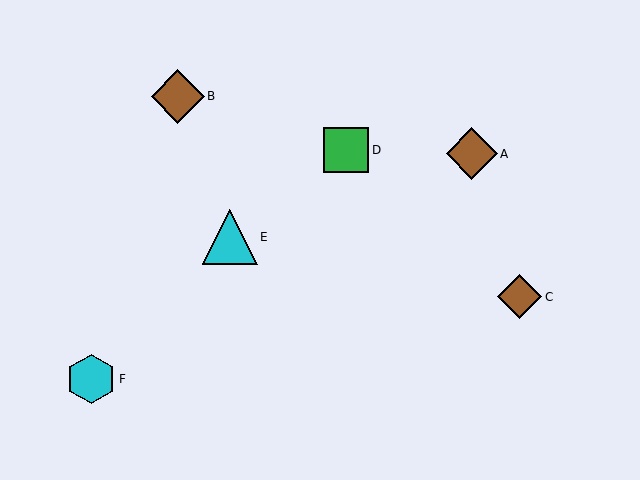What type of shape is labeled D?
Shape D is a green square.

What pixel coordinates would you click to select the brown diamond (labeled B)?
Click at (178, 96) to select the brown diamond B.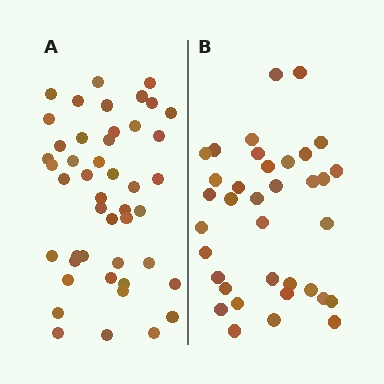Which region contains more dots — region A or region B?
Region A (the left region) has more dots.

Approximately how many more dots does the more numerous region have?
Region A has roughly 10 or so more dots than region B.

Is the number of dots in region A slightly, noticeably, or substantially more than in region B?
Region A has noticeably more, but not dramatically so. The ratio is roughly 1.3 to 1.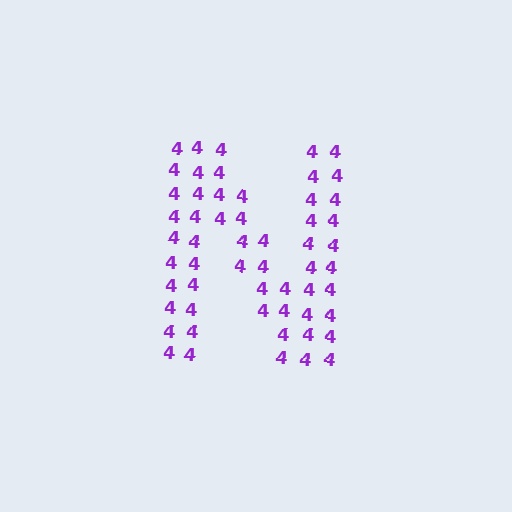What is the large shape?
The large shape is the letter N.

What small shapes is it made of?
It is made of small digit 4's.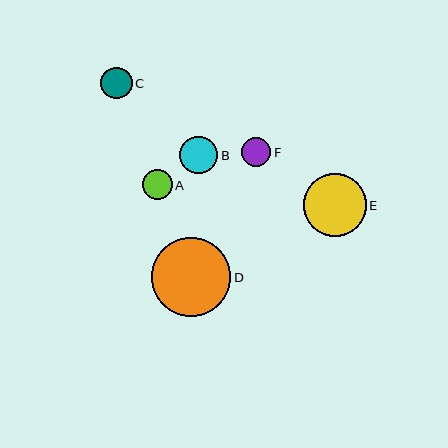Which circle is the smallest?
Circle F is the smallest with a size of approximately 29 pixels.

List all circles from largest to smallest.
From largest to smallest: D, E, B, C, A, F.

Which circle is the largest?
Circle D is the largest with a size of approximately 79 pixels.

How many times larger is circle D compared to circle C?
Circle D is approximately 2.5 times the size of circle C.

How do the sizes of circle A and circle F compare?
Circle A and circle F are approximately the same size.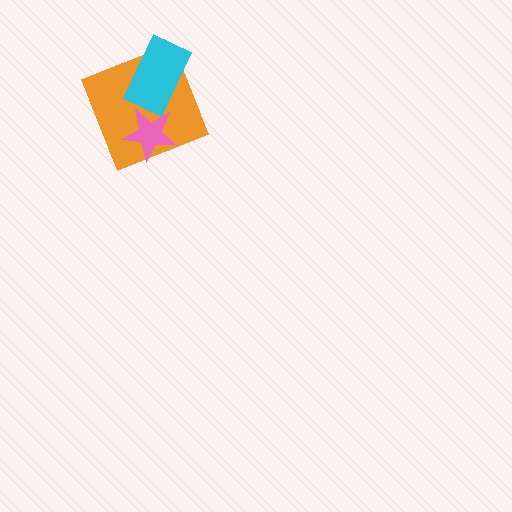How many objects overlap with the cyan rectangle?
1 object overlaps with the cyan rectangle.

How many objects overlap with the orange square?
2 objects overlap with the orange square.